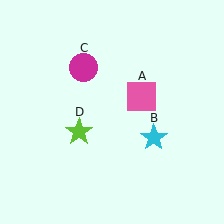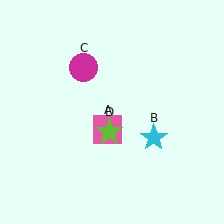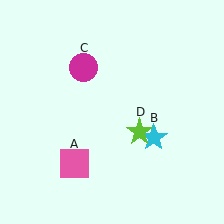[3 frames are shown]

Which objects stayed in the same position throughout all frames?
Cyan star (object B) and magenta circle (object C) remained stationary.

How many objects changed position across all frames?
2 objects changed position: pink square (object A), lime star (object D).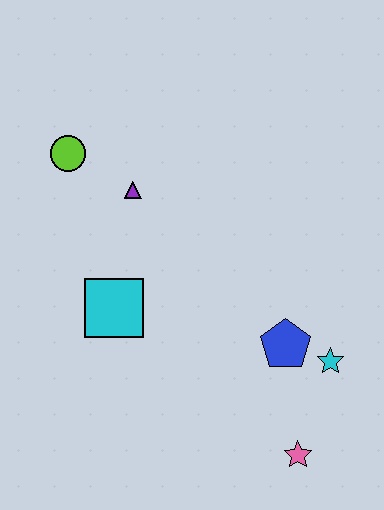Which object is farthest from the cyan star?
The lime circle is farthest from the cyan star.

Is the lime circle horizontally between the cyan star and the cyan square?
No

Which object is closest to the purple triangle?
The lime circle is closest to the purple triangle.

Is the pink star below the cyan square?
Yes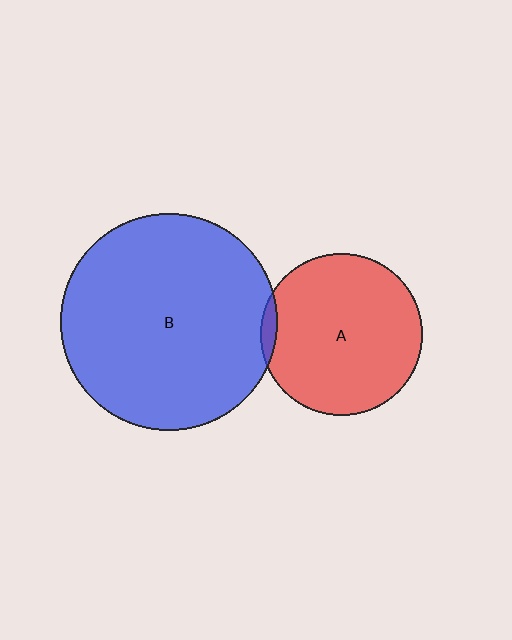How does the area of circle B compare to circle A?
Approximately 1.8 times.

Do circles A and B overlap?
Yes.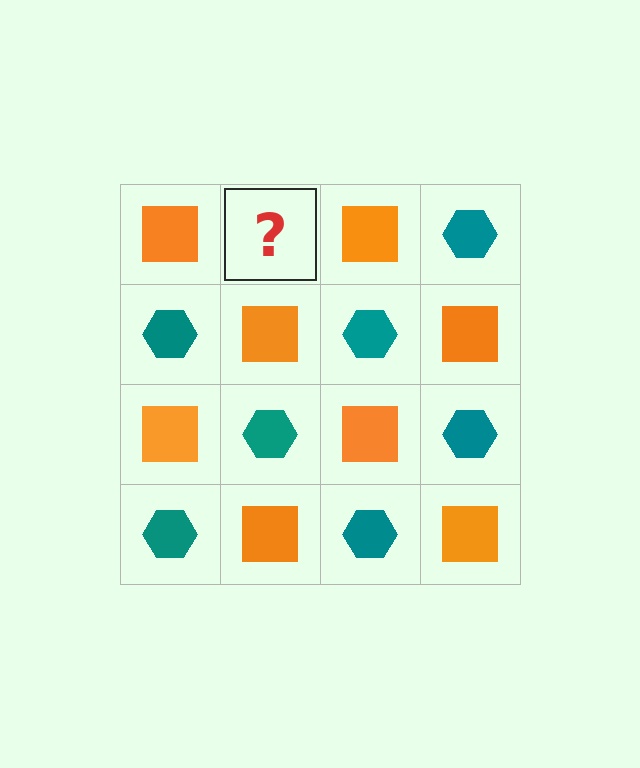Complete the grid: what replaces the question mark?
The question mark should be replaced with a teal hexagon.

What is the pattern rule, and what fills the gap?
The rule is that it alternates orange square and teal hexagon in a checkerboard pattern. The gap should be filled with a teal hexagon.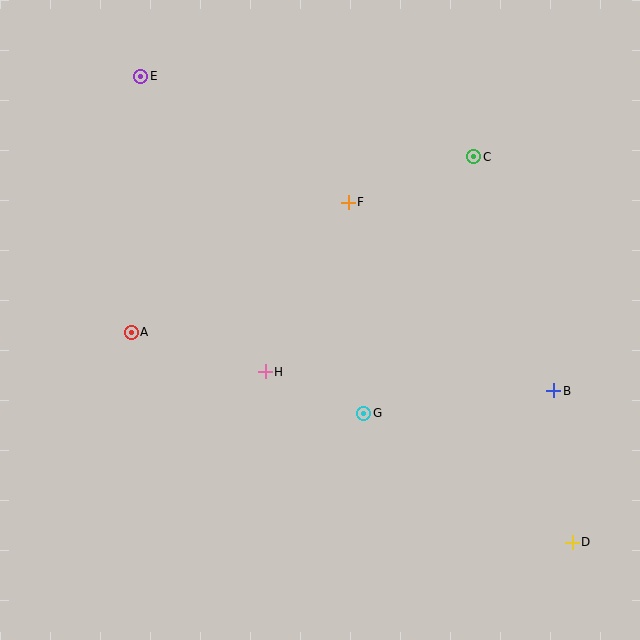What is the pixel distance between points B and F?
The distance between B and F is 279 pixels.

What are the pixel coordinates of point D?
Point D is at (572, 542).